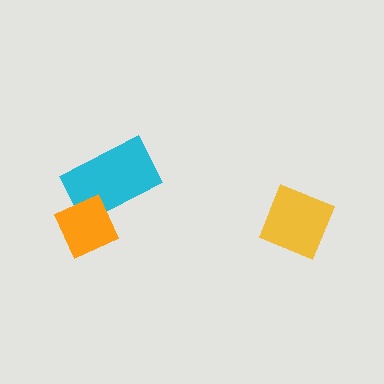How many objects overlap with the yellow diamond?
0 objects overlap with the yellow diamond.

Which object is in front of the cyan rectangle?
The orange diamond is in front of the cyan rectangle.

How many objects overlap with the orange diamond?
1 object overlaps with the orange diamond.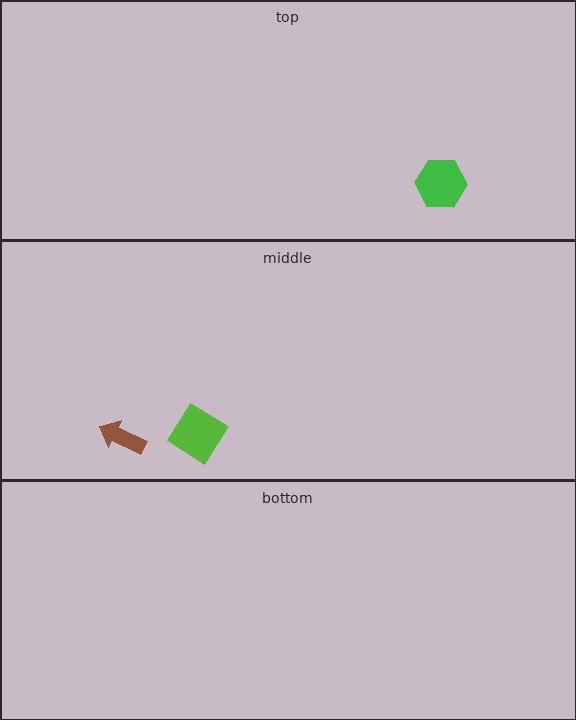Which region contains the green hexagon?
The top region.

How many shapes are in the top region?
1.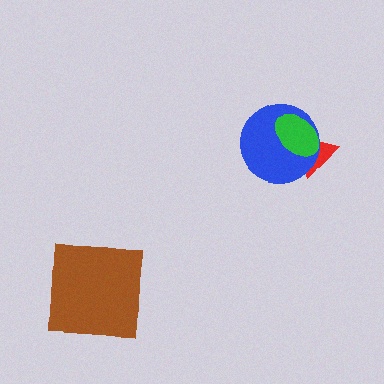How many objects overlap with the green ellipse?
2 objects overlap with the green ellipse.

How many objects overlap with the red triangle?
2 objects overlap with the red triangle.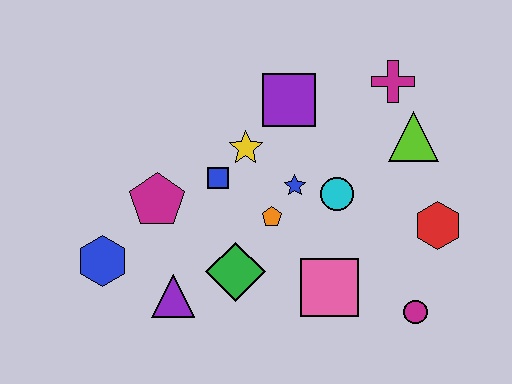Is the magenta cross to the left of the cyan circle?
No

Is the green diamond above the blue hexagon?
No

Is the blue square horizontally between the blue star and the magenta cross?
No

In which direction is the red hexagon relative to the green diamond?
The red hexagon is to the right of the green diamond.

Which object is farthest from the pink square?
The blue hexagon is farthest from the pink square.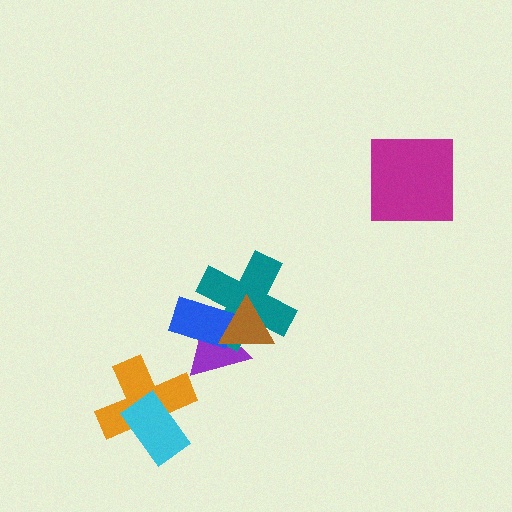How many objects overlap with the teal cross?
3 objects overlap with the teal cross.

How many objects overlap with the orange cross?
1 object overlaps with the orange cross.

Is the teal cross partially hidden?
Yes, it is partially covered by another shape.